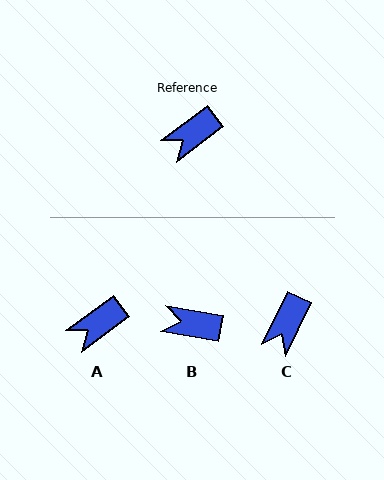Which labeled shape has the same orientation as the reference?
A.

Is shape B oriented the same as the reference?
No, it is off by about 47 degrees.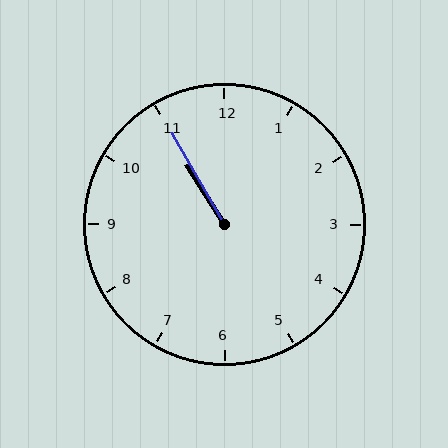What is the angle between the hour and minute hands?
Approximately 2 degrees.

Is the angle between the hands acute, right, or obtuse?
It is acute.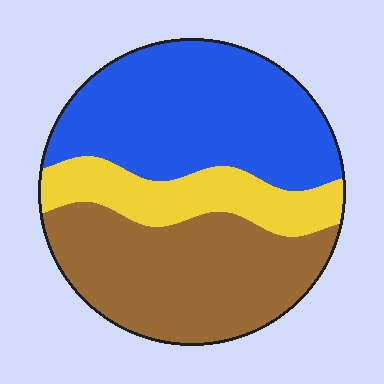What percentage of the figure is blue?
Blue takes up about two fifths (2/5) of the figure.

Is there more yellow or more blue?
Blue.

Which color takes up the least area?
Yellow, at roughly 20%.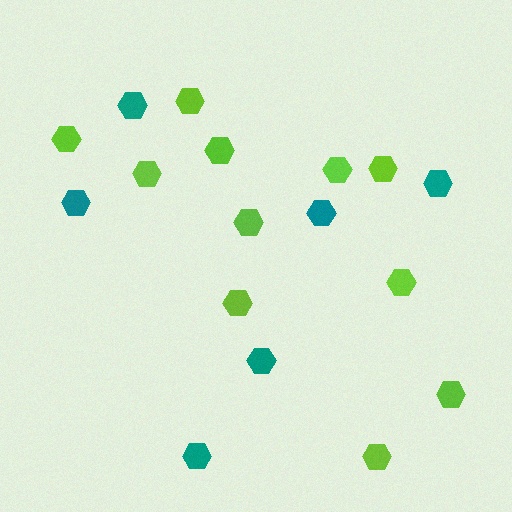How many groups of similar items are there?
There are 2 groups: one group of lime hexagons (11) and one group of teal hexagons (6).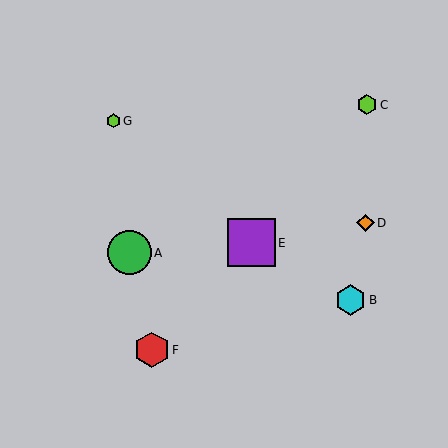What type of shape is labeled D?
Shape D is an orange diamond.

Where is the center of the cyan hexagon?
The center of the cyan hexagon is at (351, 300).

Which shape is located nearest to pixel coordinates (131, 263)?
The green circle (labeled A) at (129, 253) is nearest to that location.